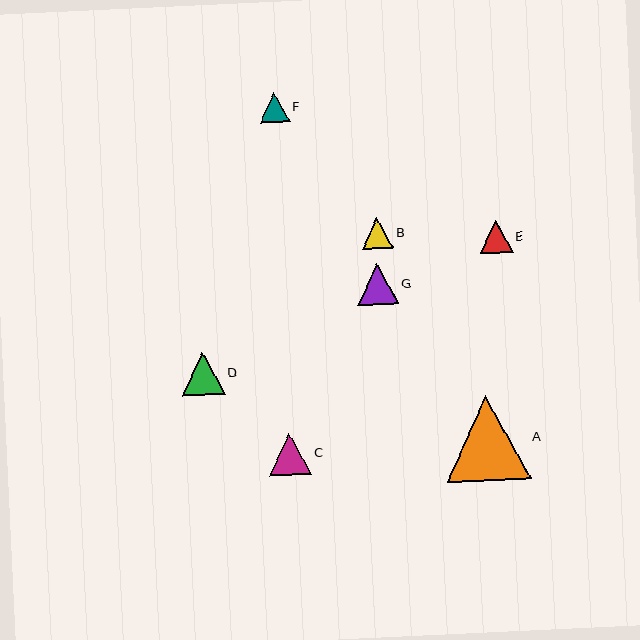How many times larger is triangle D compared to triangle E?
Triangle D is approximately 1.3 times the size of triangle E.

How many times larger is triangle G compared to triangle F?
Triangle G is approximately 1.4 times the size of triangle F.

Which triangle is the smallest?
Triangle F is the smallest with a size of approximately 30 pixels.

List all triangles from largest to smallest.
From largest to smallest: A, D, C, G, E, B, F.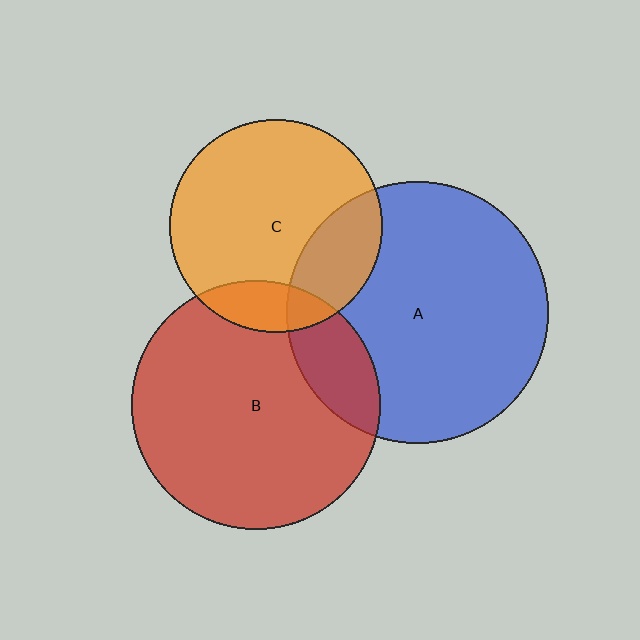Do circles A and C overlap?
Yes.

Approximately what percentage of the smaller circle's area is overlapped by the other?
Approximately 25%.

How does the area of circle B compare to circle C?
Approximately 1.4 times.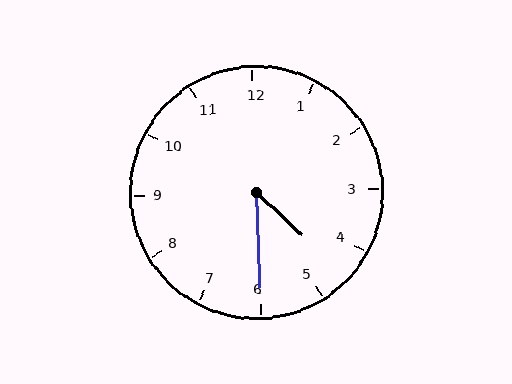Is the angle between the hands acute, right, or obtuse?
It is acute.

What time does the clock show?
4:30.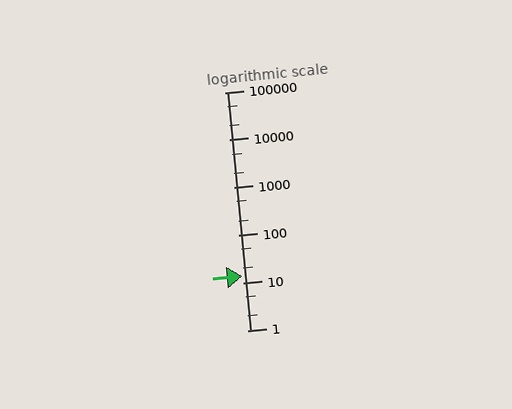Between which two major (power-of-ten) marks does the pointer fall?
The pointer is between 10 and 100.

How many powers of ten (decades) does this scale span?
The scale spans 5 decades, from 1 to 100000.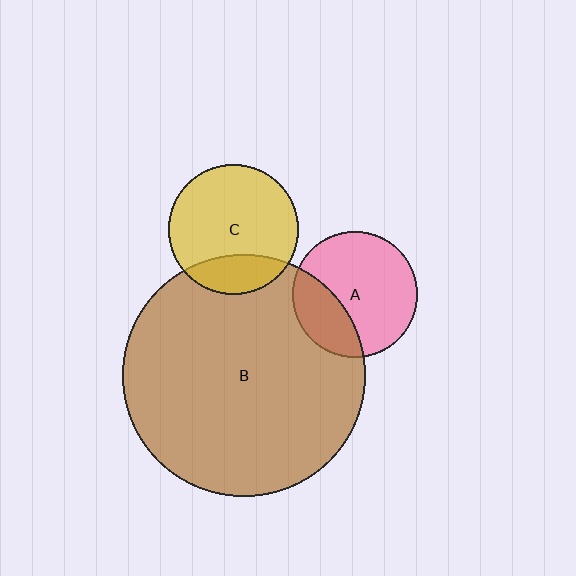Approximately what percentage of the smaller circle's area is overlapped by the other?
Approximately 30%.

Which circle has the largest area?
Circle B (brown).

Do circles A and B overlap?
Yes.